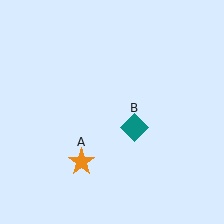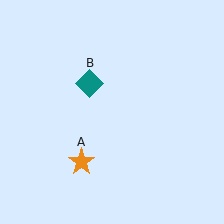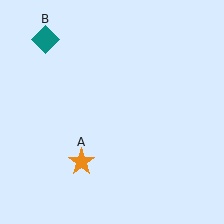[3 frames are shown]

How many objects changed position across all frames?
1 object changed position: teal diamond (object B).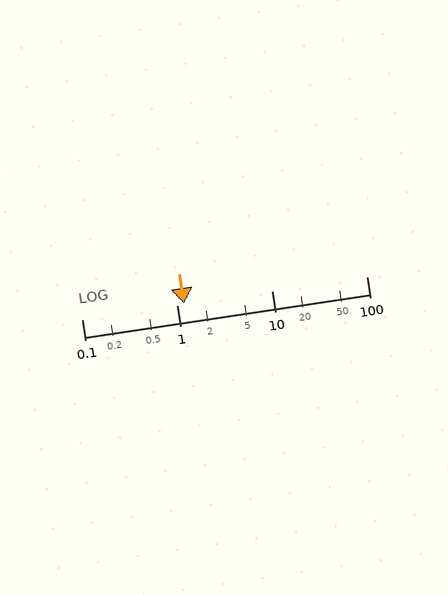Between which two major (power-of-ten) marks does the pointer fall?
The pointer is between 1 and 10.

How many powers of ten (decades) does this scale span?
The scale spans 3 decades, from 0.1 to 100.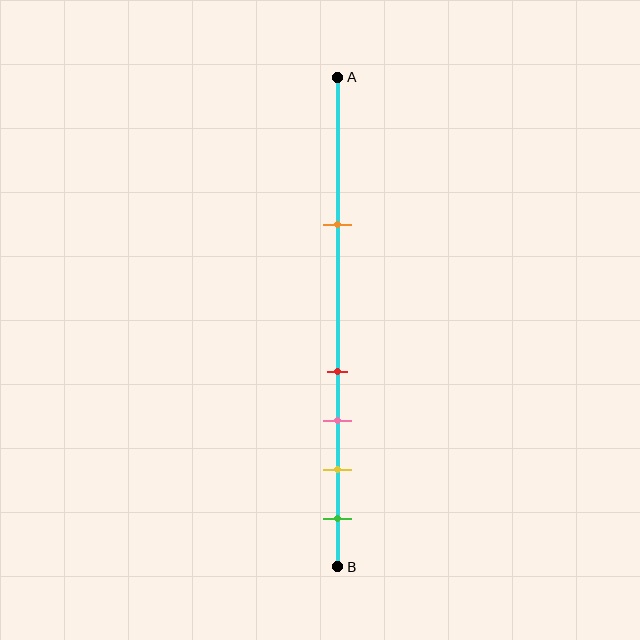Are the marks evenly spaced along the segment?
No, the marks are not evenly spaced.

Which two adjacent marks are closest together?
The red and pink marks are the closest adjacent pair.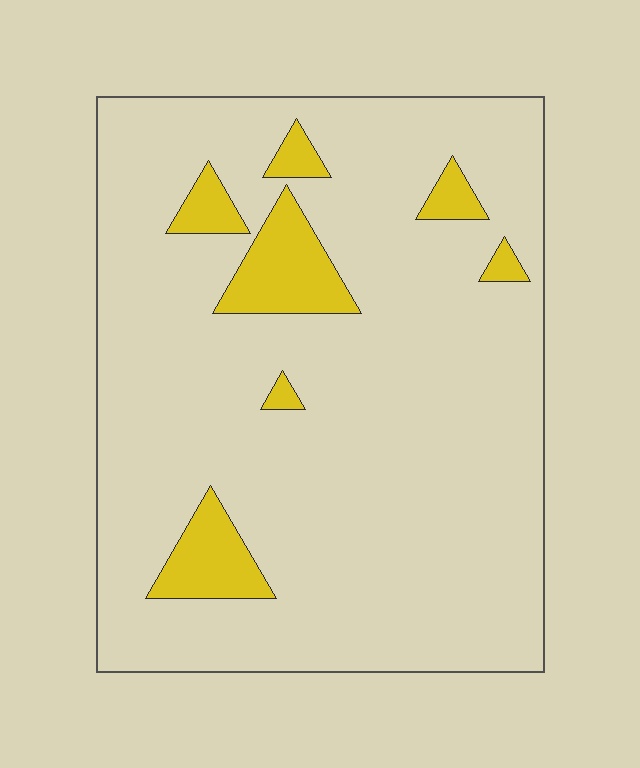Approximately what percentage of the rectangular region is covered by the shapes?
Approximately 10%.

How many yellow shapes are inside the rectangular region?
7.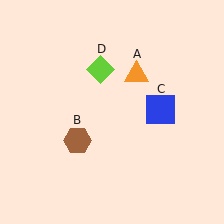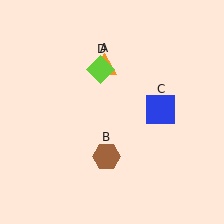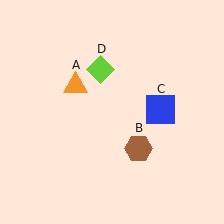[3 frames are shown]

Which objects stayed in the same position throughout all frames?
Blue square (object C) and lime diamond (object D) remained stationary.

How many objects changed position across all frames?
2 objects changed position: orange triangle (object A), brown hexagon (object B).